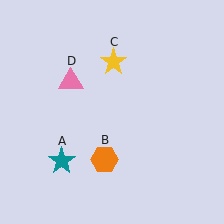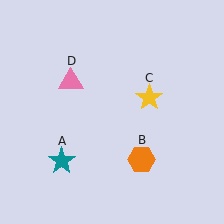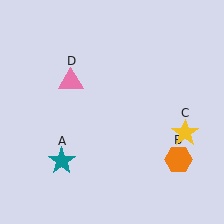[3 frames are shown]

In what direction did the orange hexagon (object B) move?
The orange hexagon (object B) moved right.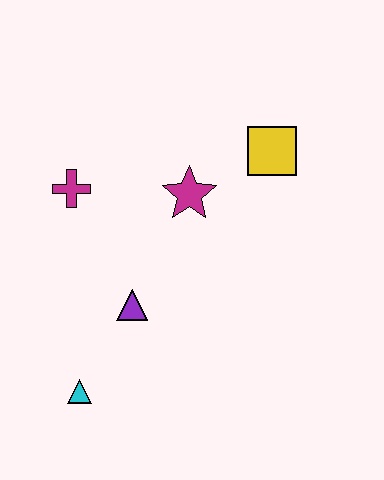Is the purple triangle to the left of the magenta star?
Yes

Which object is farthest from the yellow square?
The cyan triangle is farthest from the yellow square.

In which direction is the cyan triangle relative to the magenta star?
The cyan triangle is below the magenta star.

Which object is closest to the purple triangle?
The cyan triangle is closest to the purple triangle.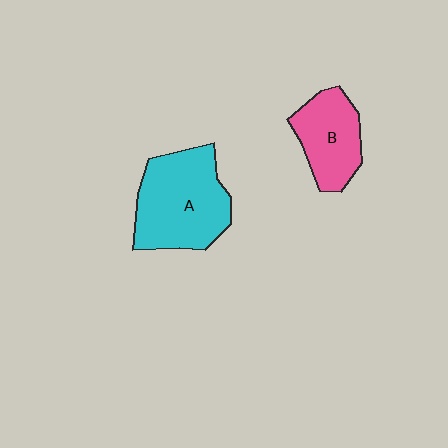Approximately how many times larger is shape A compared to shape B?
Approximately 1.5 times.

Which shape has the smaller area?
Shape B (pink).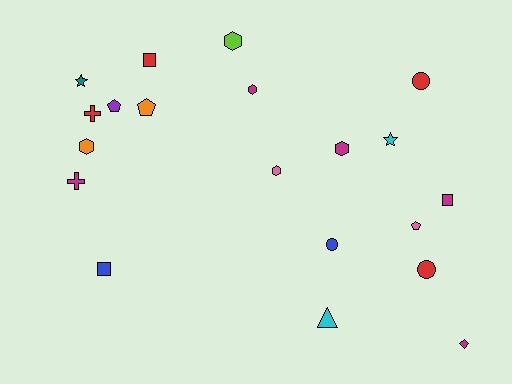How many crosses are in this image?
There are 2 crosses.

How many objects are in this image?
There are 20 objects.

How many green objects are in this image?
There are no green objects.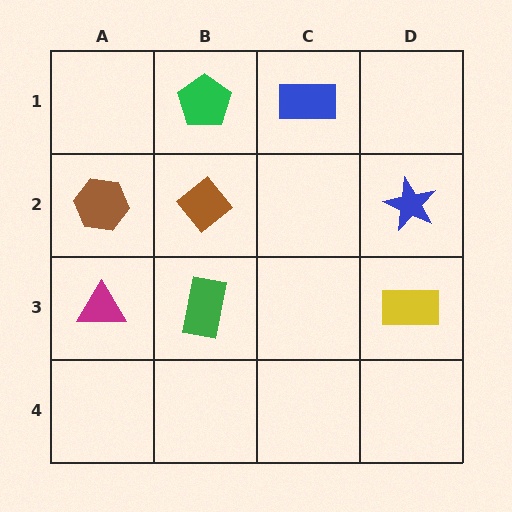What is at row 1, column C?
A blue rectangle.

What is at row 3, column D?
A yellow rectangle.